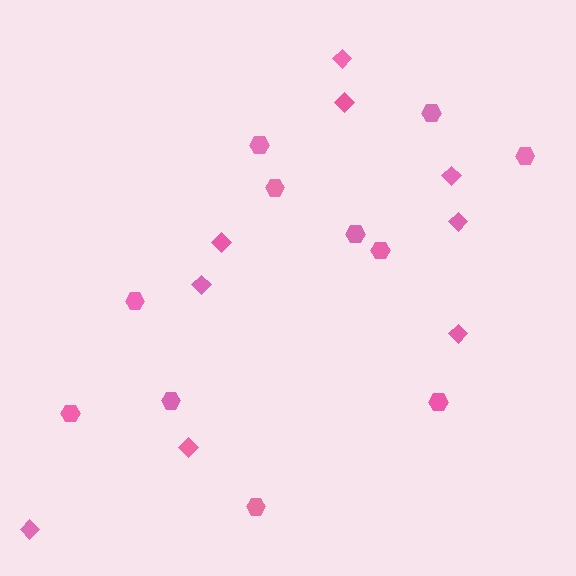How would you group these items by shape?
There are 2 groups: one group of hexagons (11) and one group of diamonds (9).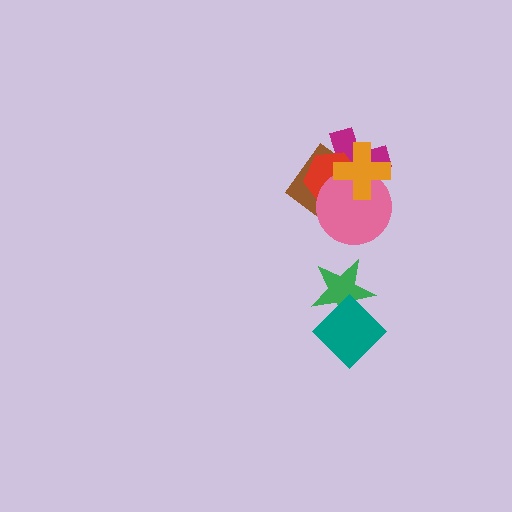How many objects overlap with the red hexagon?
4 objects overlap with the red hexagon.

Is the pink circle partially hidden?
Yes, it is partially covered by another shape.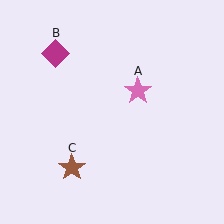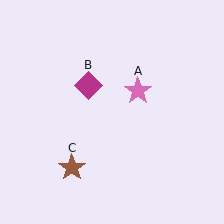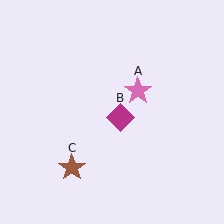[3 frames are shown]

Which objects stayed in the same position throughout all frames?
Pink star (object A) and brown star (object C) remained stationary.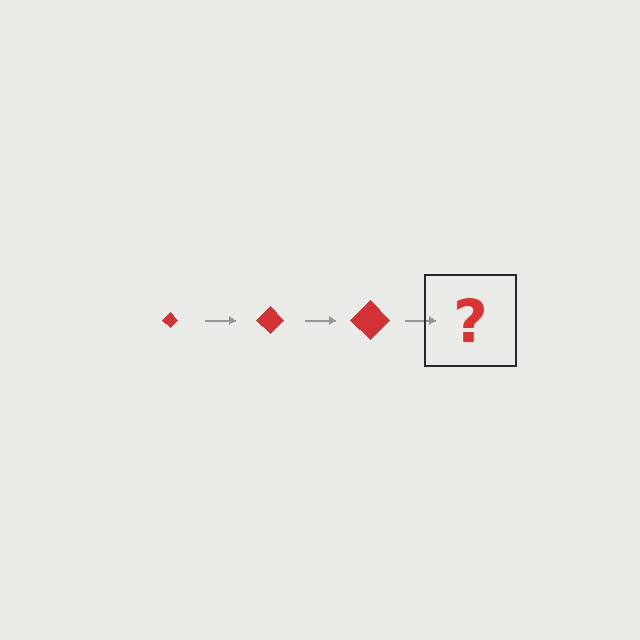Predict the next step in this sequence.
The next step is a red diamond, larger than the previous one.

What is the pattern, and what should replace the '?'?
The pattern is that the diamond gets progressively larger each step. The '?' should be a red diamond, larger than the previous one.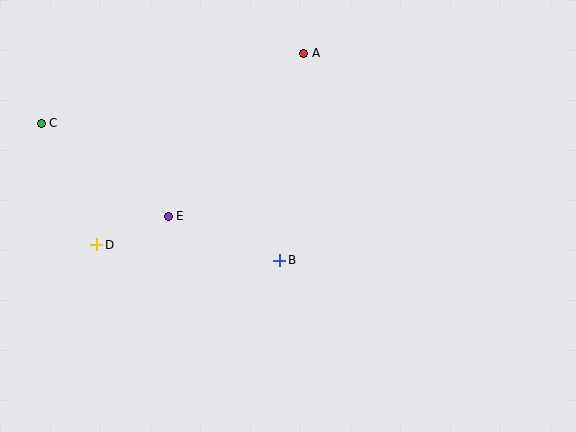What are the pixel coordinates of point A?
Point A is at (304, 53).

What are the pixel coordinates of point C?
Point C is at (41, 123).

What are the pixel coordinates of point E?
Point E is at (168, 216).